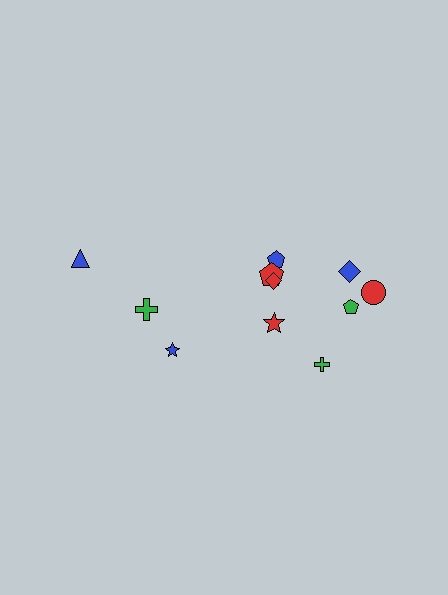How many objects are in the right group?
There are 8 objects.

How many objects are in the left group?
There are 3 objects.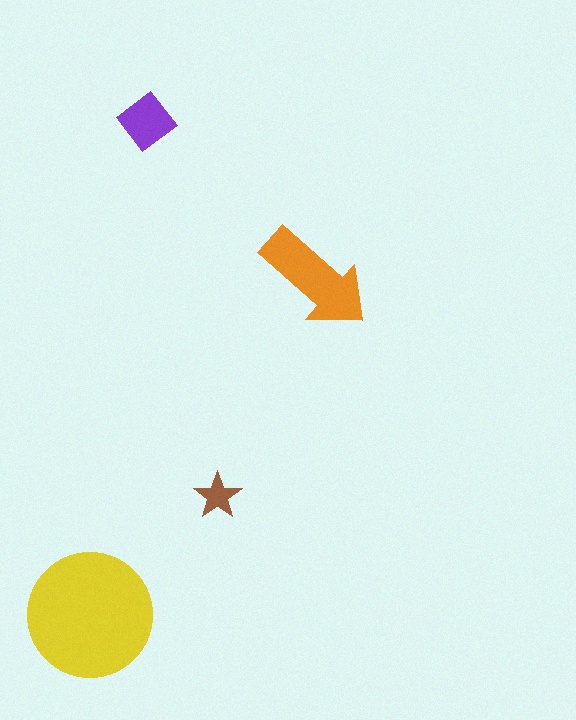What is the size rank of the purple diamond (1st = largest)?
3rd.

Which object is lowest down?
The yellow circle is bottommost.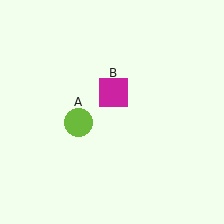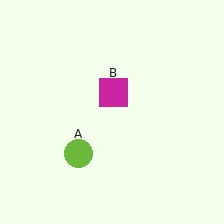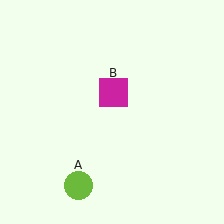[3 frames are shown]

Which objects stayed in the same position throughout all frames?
Magenta square (object B) remained stationary.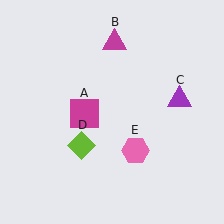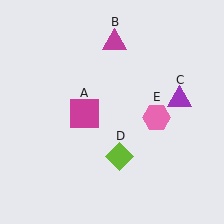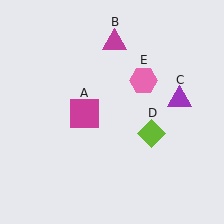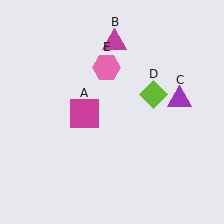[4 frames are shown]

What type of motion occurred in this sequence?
The lime diamond (object D), pink hexagon (object E) rotated counterclockwise around the center of the scene.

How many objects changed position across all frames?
2 objects changed position: lime diamond (object D), pink hexagon (object E).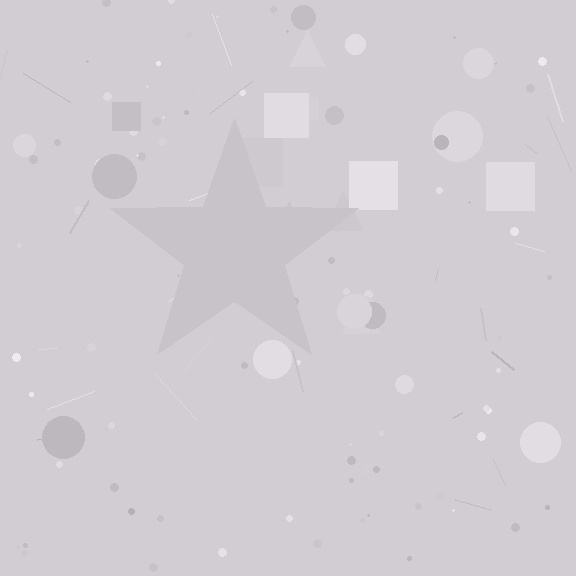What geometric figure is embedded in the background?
A star is embedded in the background.